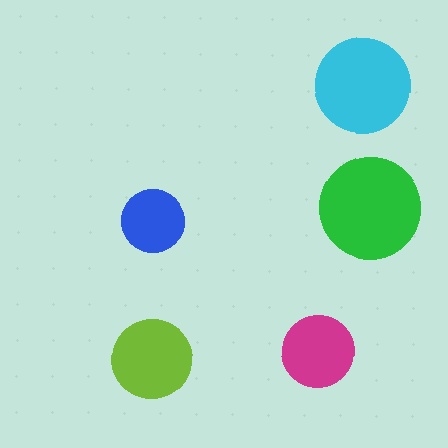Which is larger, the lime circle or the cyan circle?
The cyan one.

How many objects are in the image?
There are 5 objects in the image.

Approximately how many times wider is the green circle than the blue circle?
About 1.5 times wider.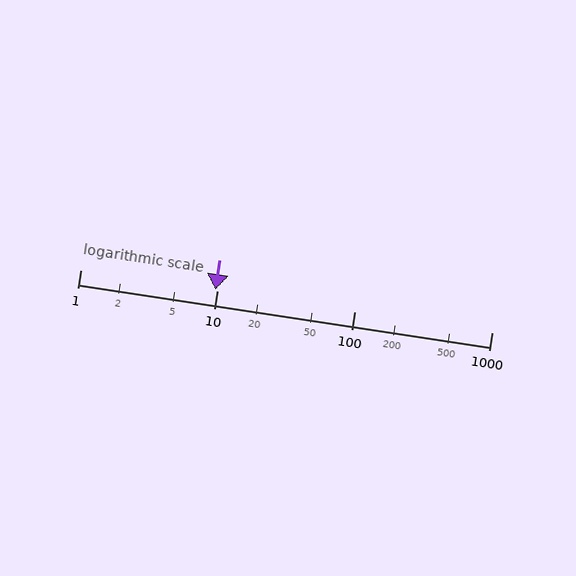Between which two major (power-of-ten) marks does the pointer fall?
The pointer is between 1 and 10.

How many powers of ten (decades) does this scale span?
The scale spans 3 decades, from 1 to 1000.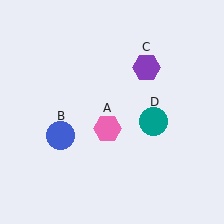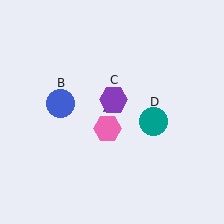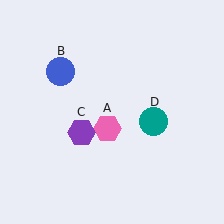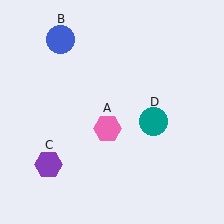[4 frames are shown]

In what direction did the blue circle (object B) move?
The blue circle (object B) moved up.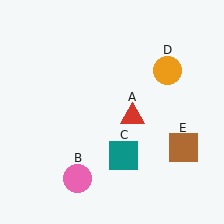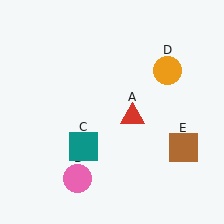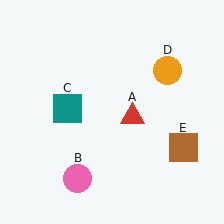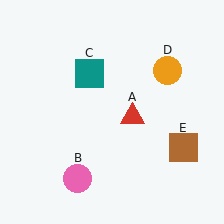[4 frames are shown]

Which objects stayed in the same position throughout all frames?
Red triangle (object A) and pink circle (object B) and orange circle (object D) and brown square (object E) remained stationary.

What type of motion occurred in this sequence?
The teal square (object C) rotated clockwise around the center of the scene.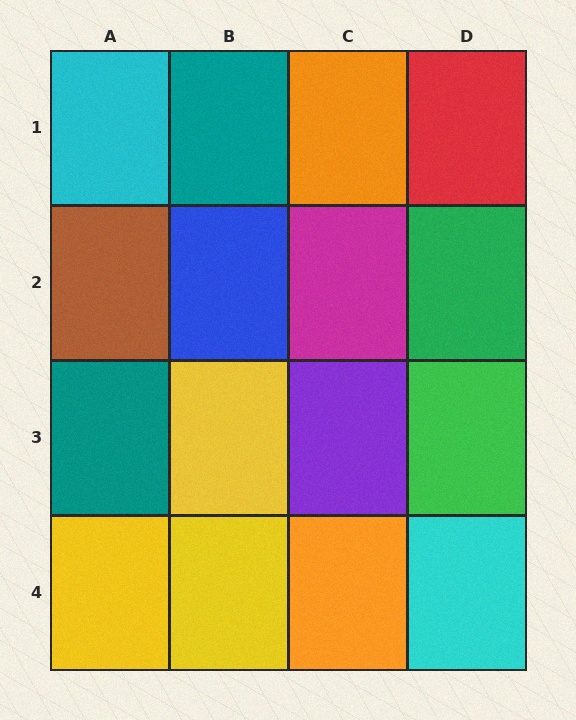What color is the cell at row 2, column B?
Blue.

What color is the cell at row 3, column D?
Green.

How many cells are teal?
2 cells are teal.